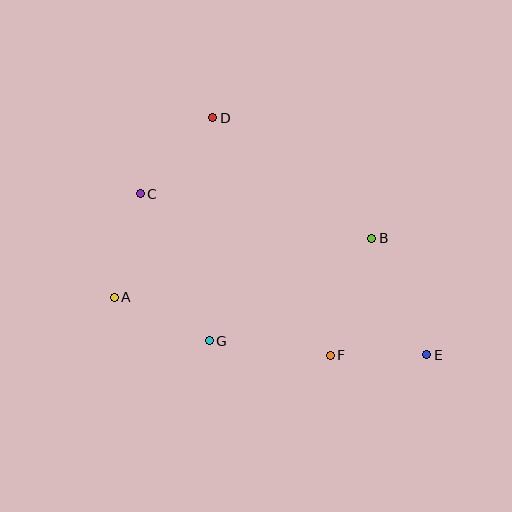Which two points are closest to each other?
Points E and F are closest to each other.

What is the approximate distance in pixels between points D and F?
The distance between D and F is approximately 265 pixels.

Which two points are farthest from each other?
Points C and E are farthest from each other.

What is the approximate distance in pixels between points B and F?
The distance between B and F is approximately 124 pixels.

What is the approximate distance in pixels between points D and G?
The distance between D and G is approximately 223 pixels.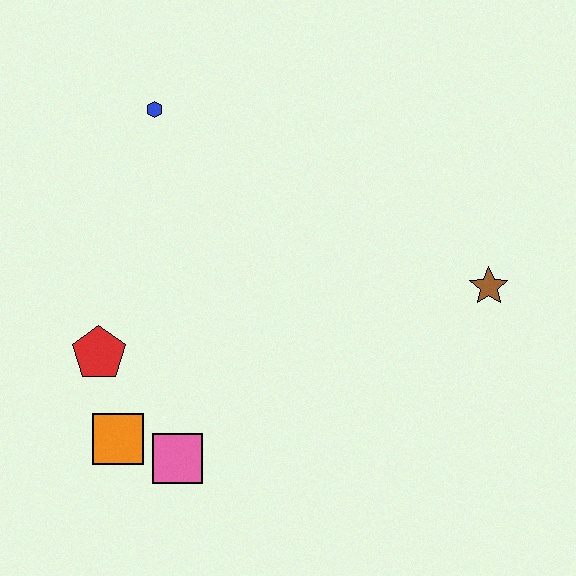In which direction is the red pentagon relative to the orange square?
The red pentagon is above the orange square.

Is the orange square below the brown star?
Yes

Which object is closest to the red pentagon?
The orange square is closest to the red pentagon.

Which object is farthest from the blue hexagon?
The brown star is farthest from the blue hexagon.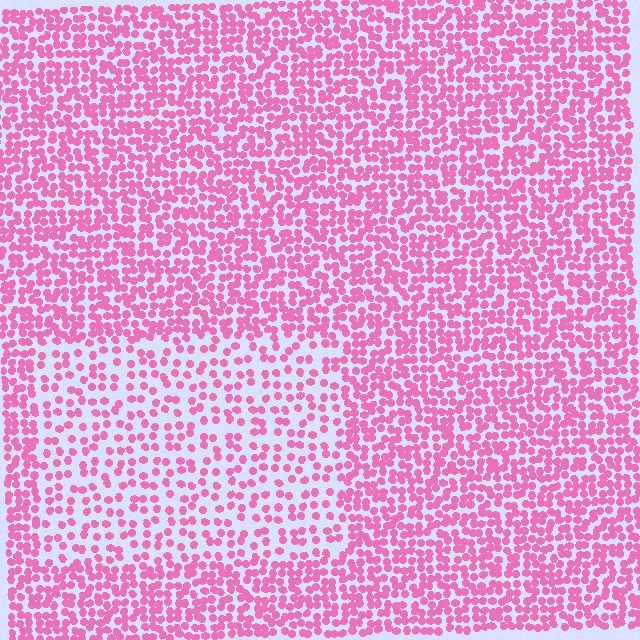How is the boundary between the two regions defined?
The boundary is defined by a change in element density (approximately 1.9x ratio). All elements are the same color, size, and shape.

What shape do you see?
I see a rectangle.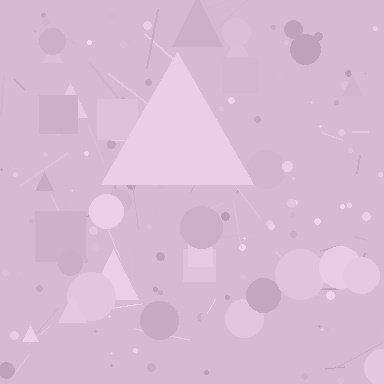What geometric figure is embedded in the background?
A triangle is embedded in the background.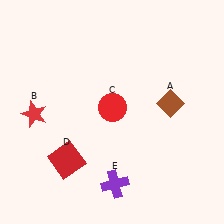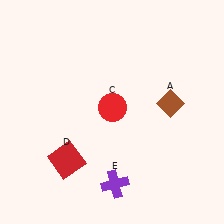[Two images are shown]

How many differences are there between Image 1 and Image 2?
There is 1 difference between the two images.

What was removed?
The red star (B) was removed in Image 2.